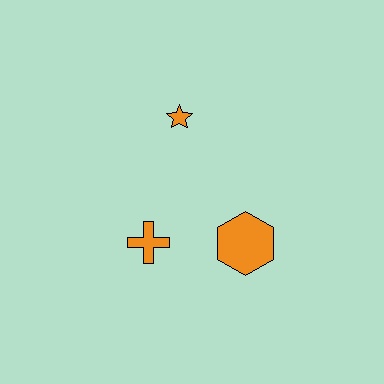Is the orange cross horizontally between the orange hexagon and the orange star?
No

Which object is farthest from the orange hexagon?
The orange star is farthest from the orange hexagon.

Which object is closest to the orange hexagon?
The orange cross is closest to the orange hexagon.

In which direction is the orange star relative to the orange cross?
The orange star is above the orange cross.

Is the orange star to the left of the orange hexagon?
Yes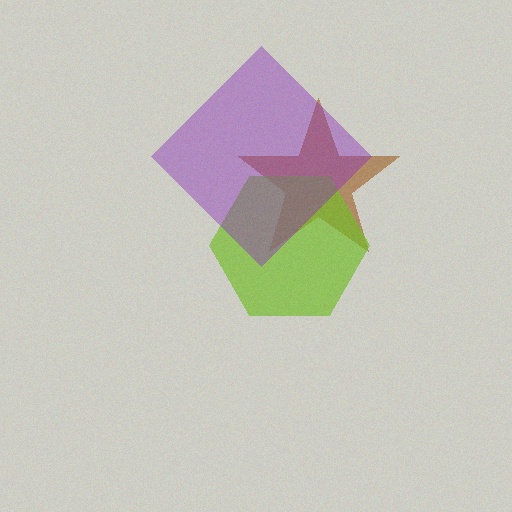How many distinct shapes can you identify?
There are 3 distinct shapes: a brown star, a lime hexagon, a purple diamond.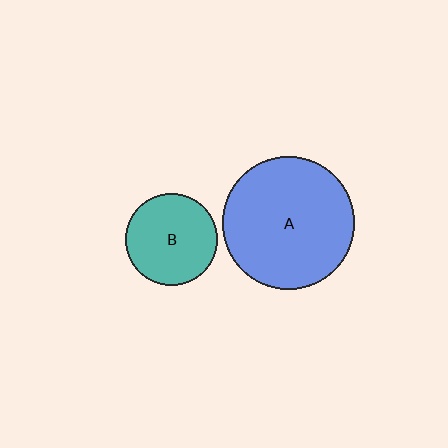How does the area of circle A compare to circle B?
Approximately 2.1 times.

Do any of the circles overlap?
No, none of the circles overlap.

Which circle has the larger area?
Circle A (blue).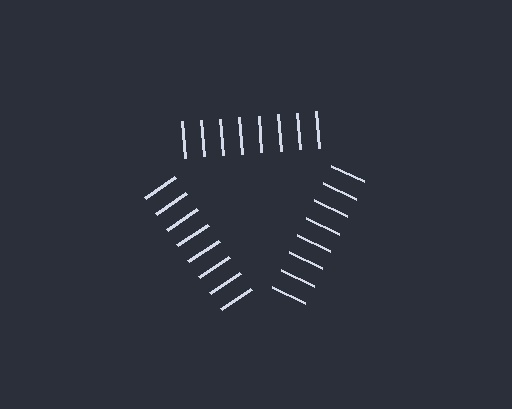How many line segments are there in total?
24 — 8 along each of the 3 edges.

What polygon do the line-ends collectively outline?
An illusory triangle — the line segments terminate on its edges but no continuous stroke is drawn.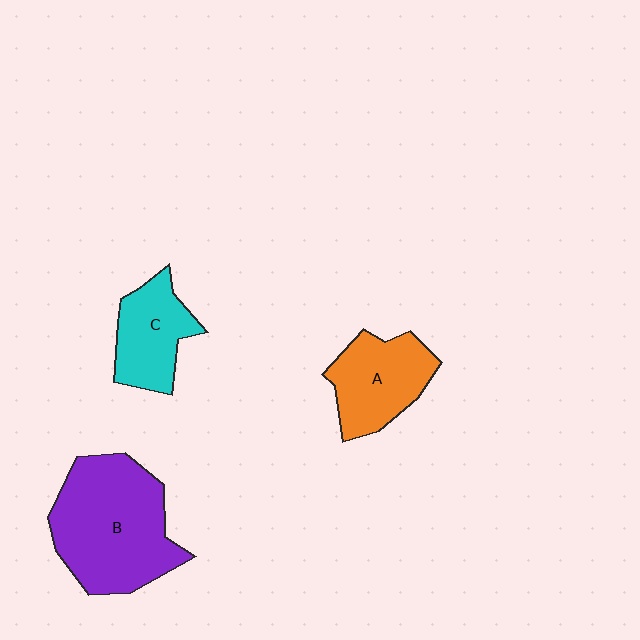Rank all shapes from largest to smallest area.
From largest to smallest: B (purple), A (orange), C (cyan).